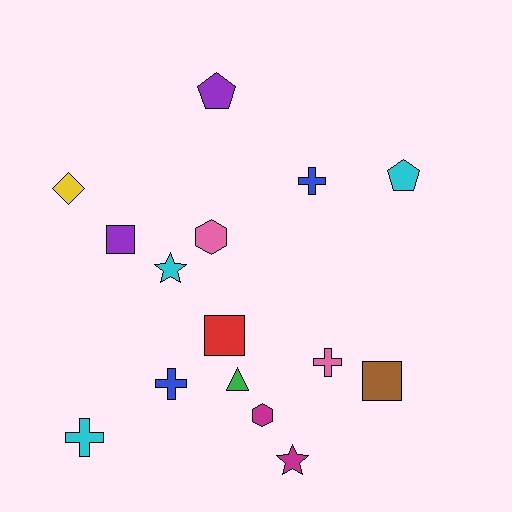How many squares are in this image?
There are 3 squares.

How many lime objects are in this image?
There are no lime objects.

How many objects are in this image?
There are 15 objects.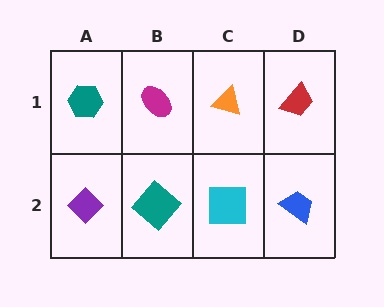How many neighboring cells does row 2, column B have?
3.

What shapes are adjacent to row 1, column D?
A blue trapezoid (row 2, column D), an orange triangle (row 1, column C).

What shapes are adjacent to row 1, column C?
A cyan square (row 2, column C), a magenta ellipse (row 1, column B), a red trapezoid (row 1, column D).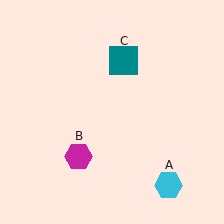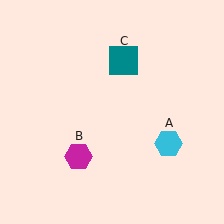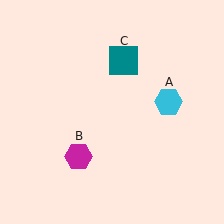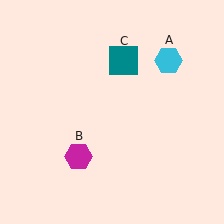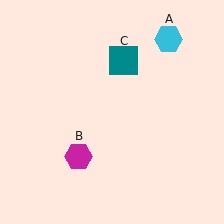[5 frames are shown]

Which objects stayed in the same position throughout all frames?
Magenta hexagon (object B) and teal square (object C) remained stationary.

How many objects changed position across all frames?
1 object changed position: cyan hexagon (object A).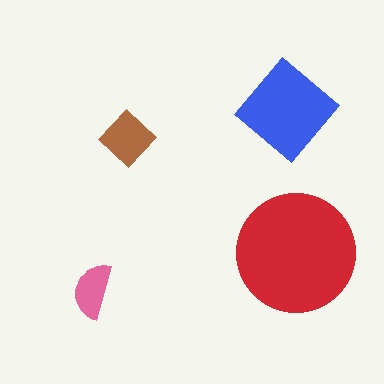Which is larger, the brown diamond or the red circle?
The red circle.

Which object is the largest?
The red circle.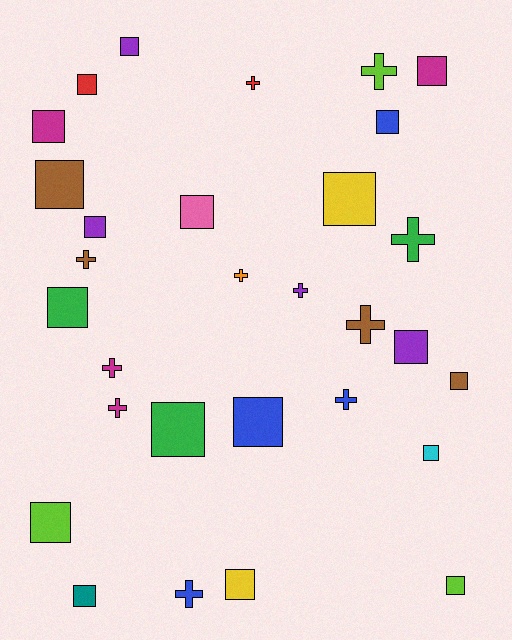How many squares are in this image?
There are 19 squares.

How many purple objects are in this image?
There are 4 purple objects.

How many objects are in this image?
There are 30 objects.